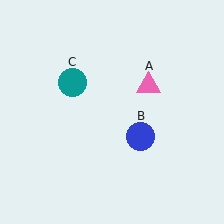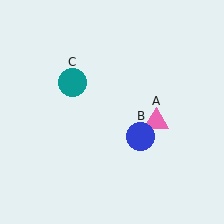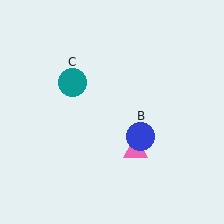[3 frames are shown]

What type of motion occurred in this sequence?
The pink triangle (object A) rotated clockwise around the center of the scene.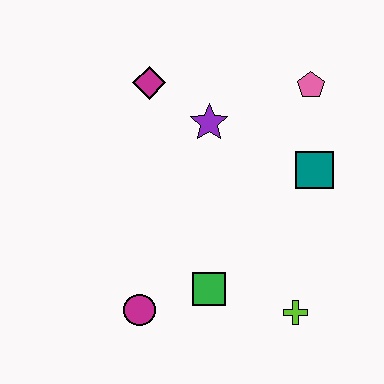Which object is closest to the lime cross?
The green square is closest to the lime cross.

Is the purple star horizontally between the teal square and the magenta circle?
Yes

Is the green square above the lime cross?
Yes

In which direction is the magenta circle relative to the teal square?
The magenta circle is to the left of the teal square.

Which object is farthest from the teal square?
The magenta circle is farthest from the teal square.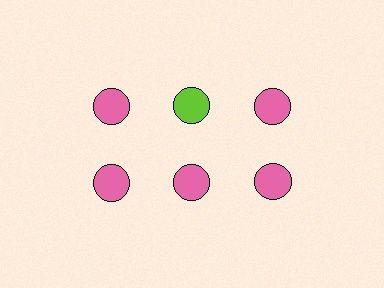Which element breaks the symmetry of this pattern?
The lime circle in the top row, second from left column breaks the symmetry. All other shapes are pink circles.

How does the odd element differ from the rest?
It has a different color: lime instead of pink.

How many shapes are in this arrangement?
There are 6 shapes arranged in a grid pattern.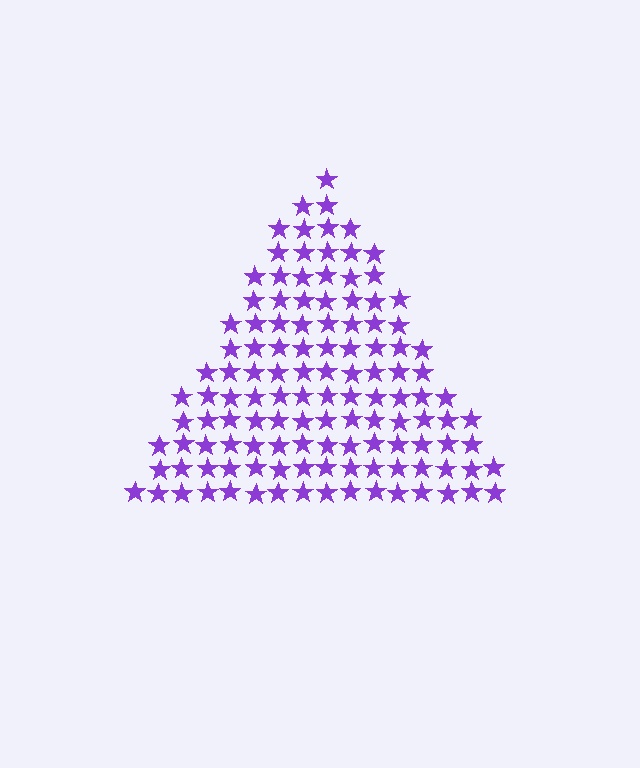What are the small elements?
The small elements are stars.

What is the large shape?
The large shape is a triangle.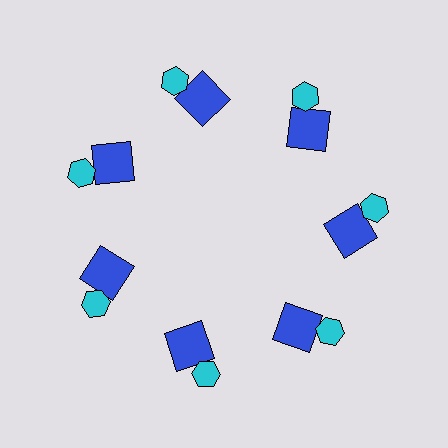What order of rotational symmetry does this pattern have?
This pattern has 7-fold rotational symmetry.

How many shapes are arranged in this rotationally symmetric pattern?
There are 14 shapes, arranged in 7 groups of 2.